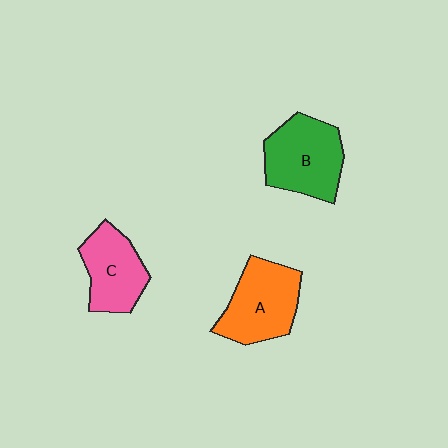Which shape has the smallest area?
Shape C (pink).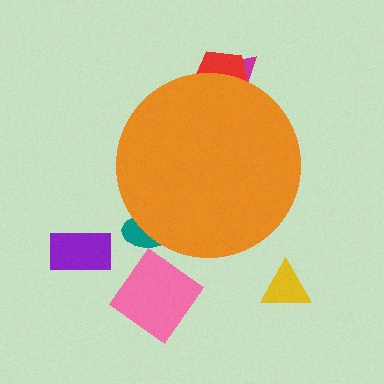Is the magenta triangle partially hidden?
Yes, the magenta triangle is partially hidden behind the orange circle.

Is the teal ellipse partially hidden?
Yes, the teal ellipse is partially hidden behind the orange circle.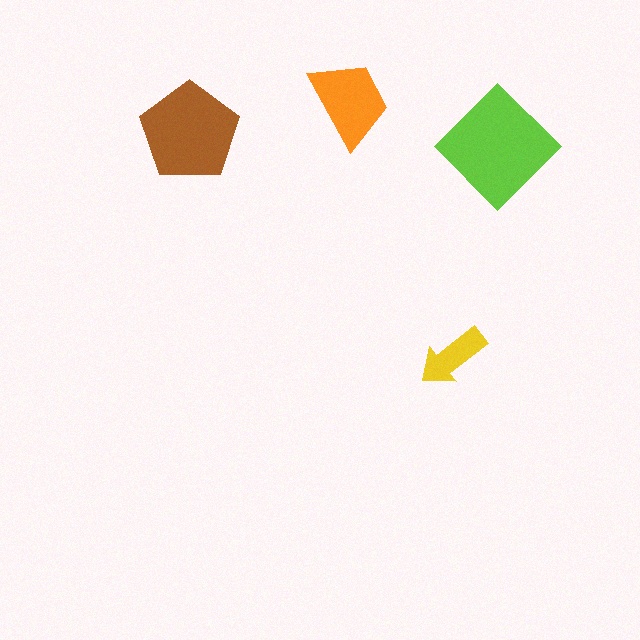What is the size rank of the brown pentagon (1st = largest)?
2nd.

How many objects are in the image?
There are 4 objects in the image.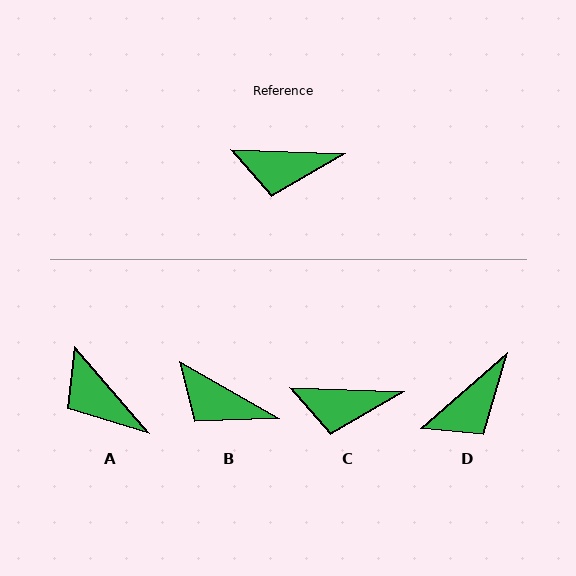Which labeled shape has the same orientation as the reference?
C.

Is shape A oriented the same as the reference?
No, it is off by about 47 degrees.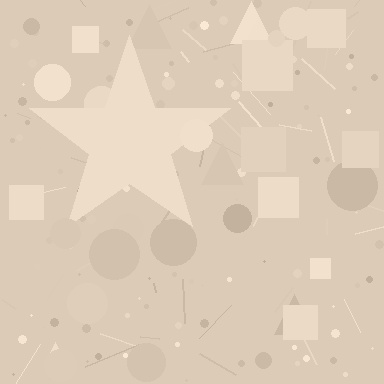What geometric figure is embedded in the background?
A star is embedded in the background.